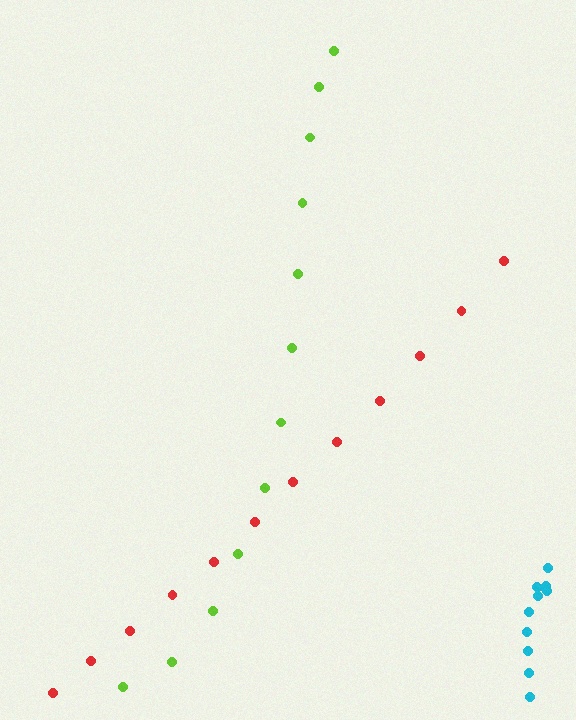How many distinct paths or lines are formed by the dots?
There are 3 distinct paths.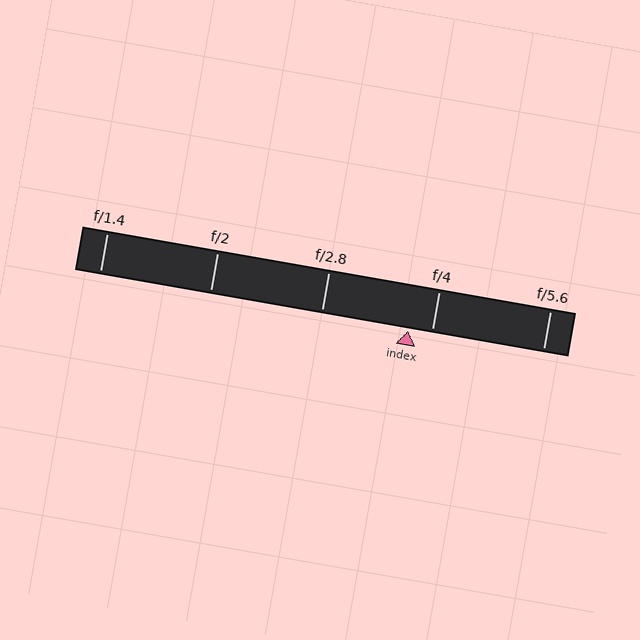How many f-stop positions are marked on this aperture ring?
There are 5 f-stop positions marked.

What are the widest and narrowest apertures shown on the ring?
The widest aperture shown is f/1.4 and the narrowest is f/5.6.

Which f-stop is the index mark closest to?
The index mark is closest to f/4.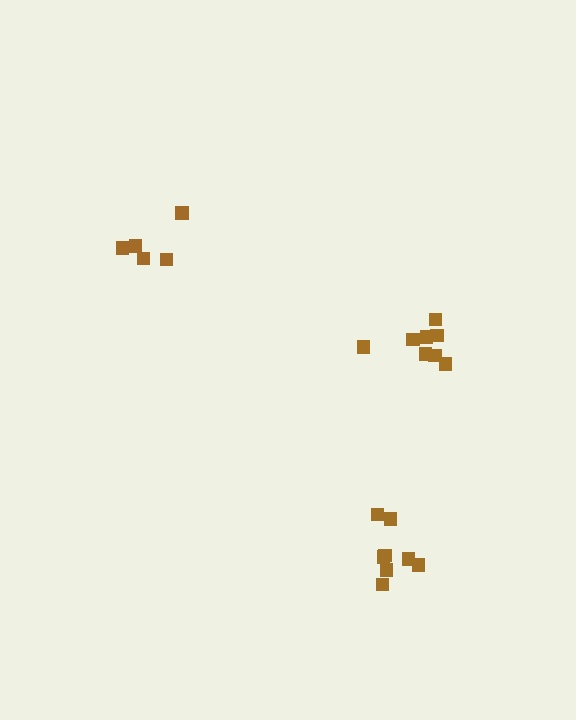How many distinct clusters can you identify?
There are 3 distinct clusters.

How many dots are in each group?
Group 1: 8 dots, Group 2: 8 dots, Group 3: 5 dots (21 total).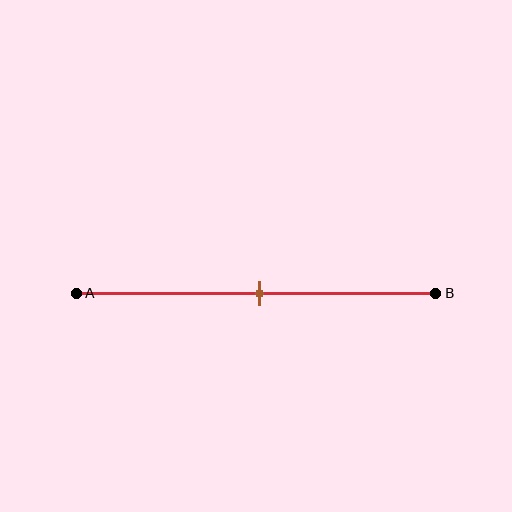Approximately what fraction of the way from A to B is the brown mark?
The brown mark is approximately 50% of the way from A to B.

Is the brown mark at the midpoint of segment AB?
Yes, the mark is approximately at the midpoint.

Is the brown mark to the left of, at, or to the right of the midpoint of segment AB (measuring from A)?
The brown mark is approximately at the midpoint of segment AB.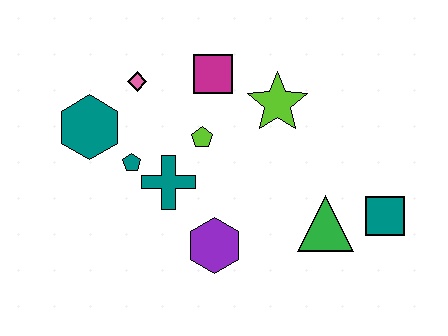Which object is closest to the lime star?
The magenta square is closest to the lime star.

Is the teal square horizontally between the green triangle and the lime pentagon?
No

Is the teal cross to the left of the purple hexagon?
Yes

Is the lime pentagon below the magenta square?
Yes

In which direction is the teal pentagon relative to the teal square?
The teal pentagon is to the left of the teal square.